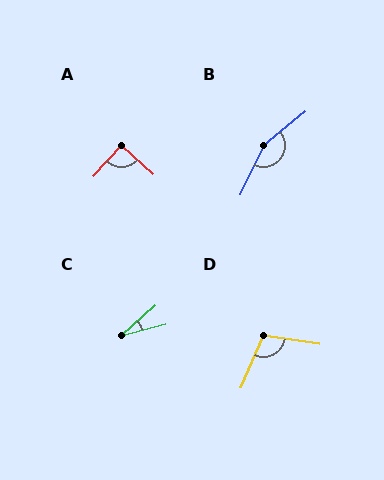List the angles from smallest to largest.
C (27°), A (90°), D (104°), B (155°).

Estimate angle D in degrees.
Approximately 104 degrees.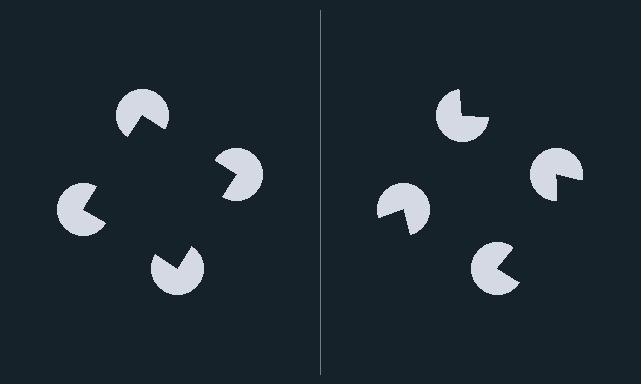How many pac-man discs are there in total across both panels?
8 — 4 on each side.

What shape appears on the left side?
An illusory square.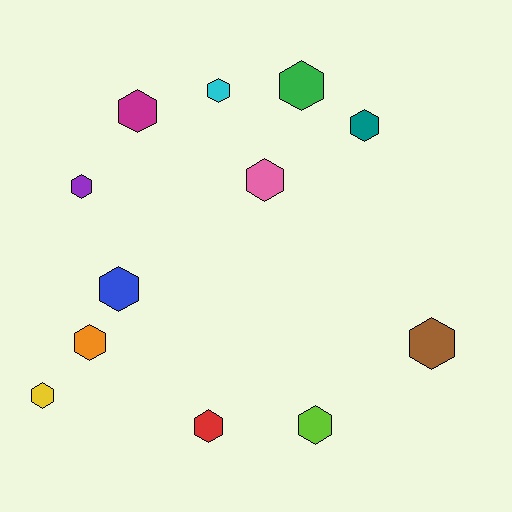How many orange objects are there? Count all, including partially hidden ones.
There is 1 orange object.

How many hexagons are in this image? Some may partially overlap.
There are 12 hexagons.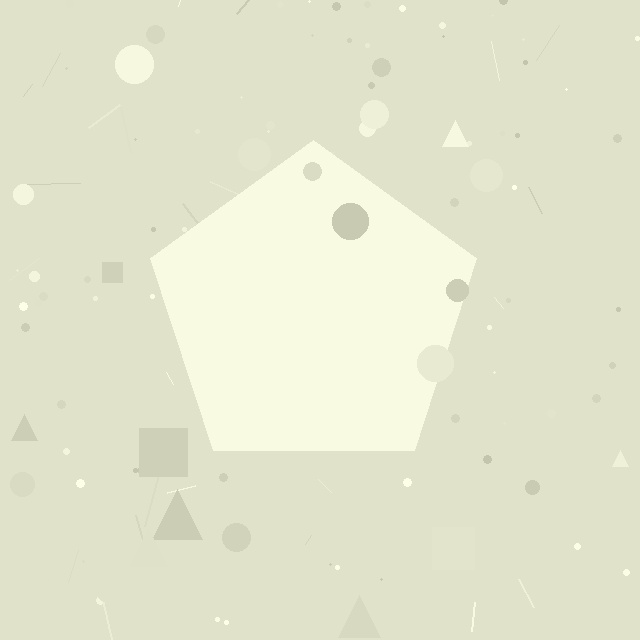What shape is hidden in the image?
A pentagon is hidden in the image.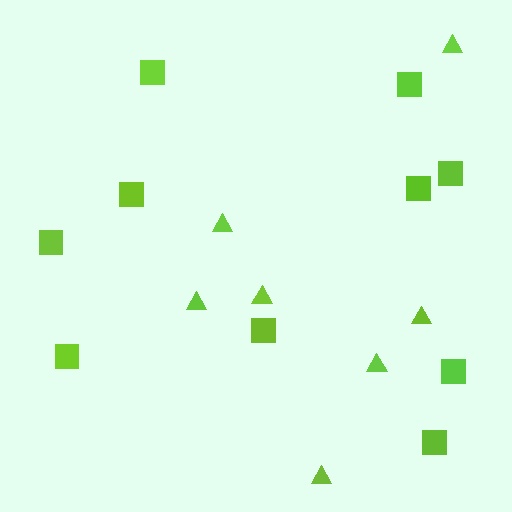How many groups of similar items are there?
There are 2 groups: one group of triangles (7) and one group of squares (10).